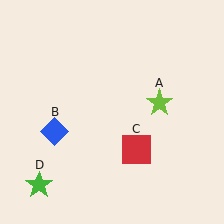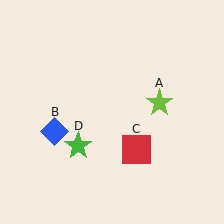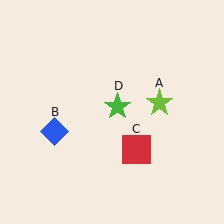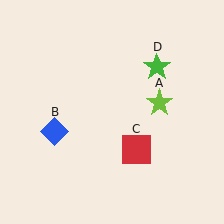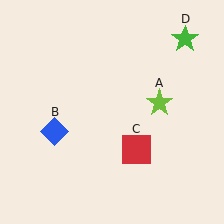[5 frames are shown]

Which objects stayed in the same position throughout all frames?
Lime star (object A) and blue diamond (object B) and red square (object C) remained stationary.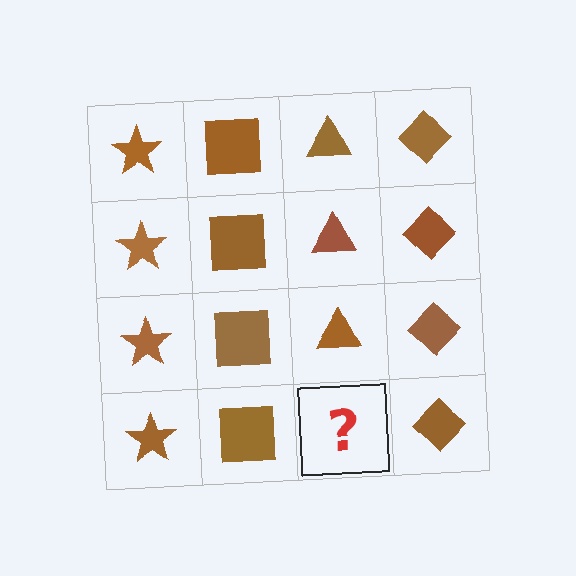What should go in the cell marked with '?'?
The missing cell should contain a brown triangle.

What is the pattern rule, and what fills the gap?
The rule is that each column has a consistent shape. The gap should be filled with a brown triangle.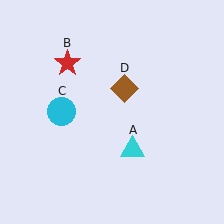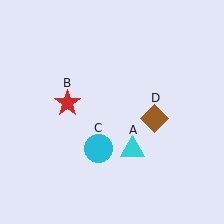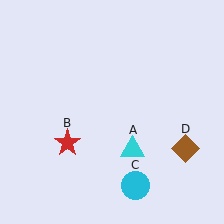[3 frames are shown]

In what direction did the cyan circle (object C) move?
The cyan circle (object C) moved down and to the right.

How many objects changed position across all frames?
3 objects changed position: red star (object B), cyan circle (object C), brown diamond (object D).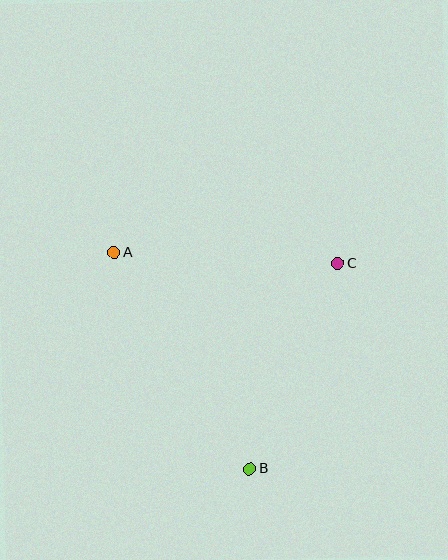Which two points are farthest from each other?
Points A and B are farthest from each other.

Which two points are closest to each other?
Points B and C are closest to each other.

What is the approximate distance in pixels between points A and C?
The distance between A and C is approximately 224 pixels.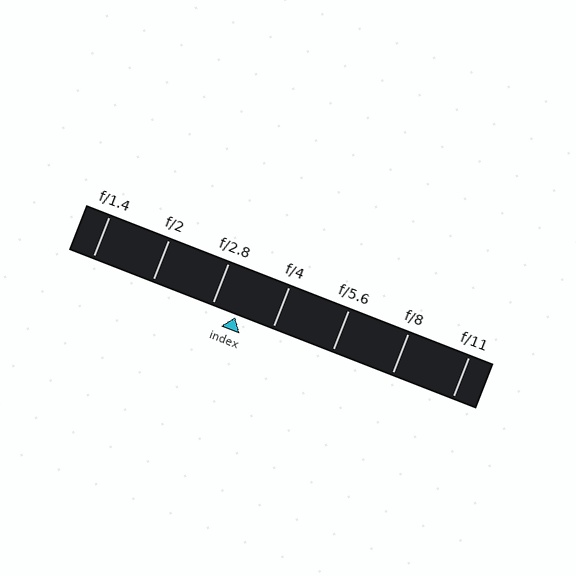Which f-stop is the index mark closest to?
The index mark is closest to f/2.8.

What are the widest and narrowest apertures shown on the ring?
The widest aperture shown is f/1.4 and the narrowest is f/11.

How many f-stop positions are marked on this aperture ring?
There are 7 f-stop positions marked.